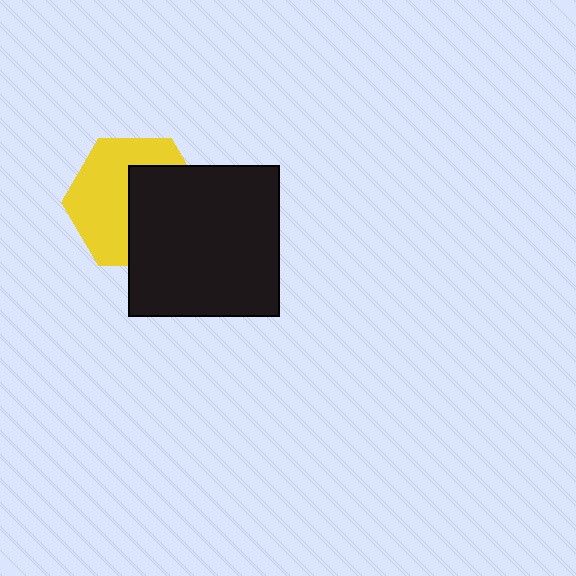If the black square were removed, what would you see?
You would see the complete yellow hexagon.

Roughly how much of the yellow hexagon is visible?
About half of it is visible (roughly 54%).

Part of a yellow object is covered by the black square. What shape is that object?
It is a hexagon.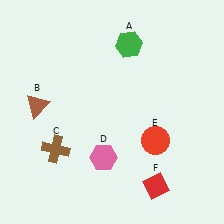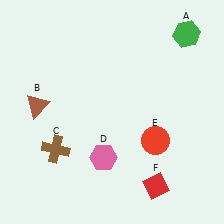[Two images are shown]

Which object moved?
The green hexagon (A) moved right.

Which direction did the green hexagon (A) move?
The green hexagon (A) moved right.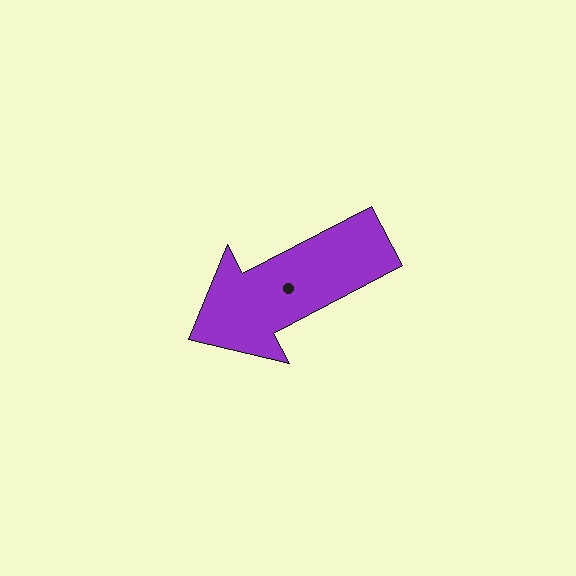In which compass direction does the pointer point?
Southwest.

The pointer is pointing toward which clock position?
Roughly 8 o'clock.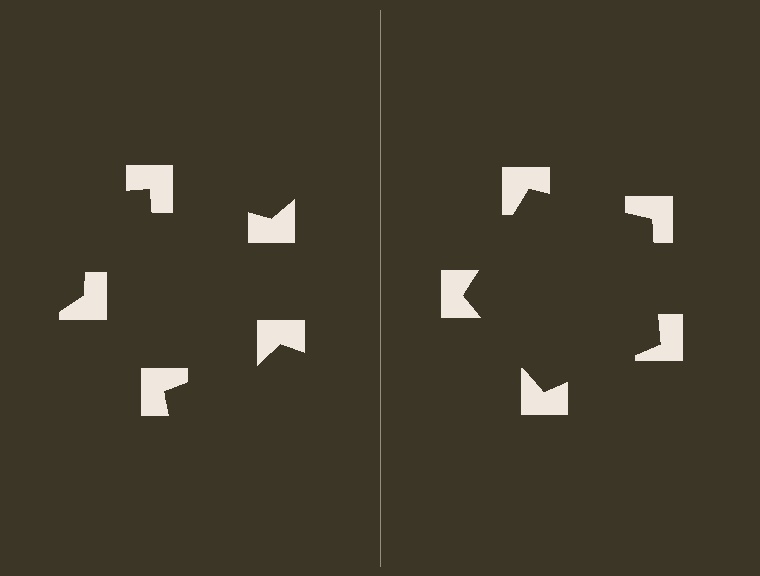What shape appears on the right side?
An illusory pentagon.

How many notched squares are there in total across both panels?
10 — 5 on each side.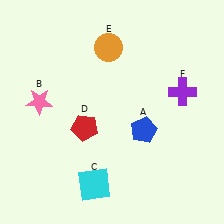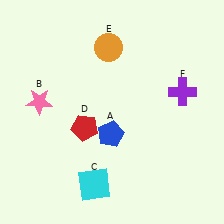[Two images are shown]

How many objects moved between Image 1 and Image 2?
1 object moved between the two images.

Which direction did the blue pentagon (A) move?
The blue pentagon (A) moved left.